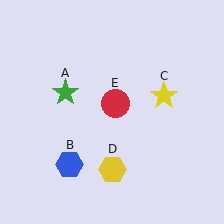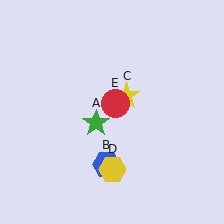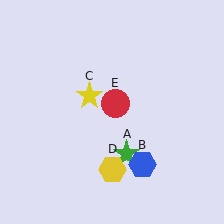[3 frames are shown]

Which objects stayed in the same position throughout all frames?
Yellow hexagon (object D) and red circle (object E) remained stationary.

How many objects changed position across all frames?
3 objects changed position: green star (object A), blue hexagon (object B), yellow star (object C).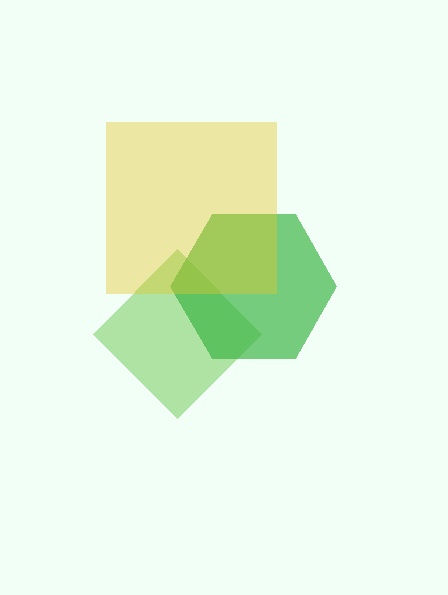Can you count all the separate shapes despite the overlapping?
Yes, there are 3 separate shapes.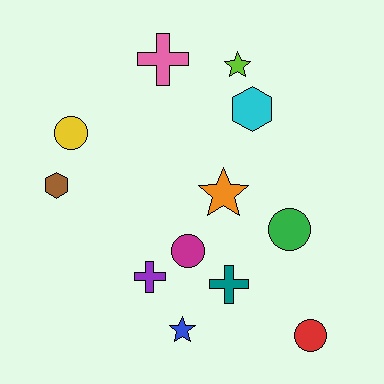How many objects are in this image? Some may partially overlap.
There are 12 objects.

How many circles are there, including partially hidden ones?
There are 4 circles.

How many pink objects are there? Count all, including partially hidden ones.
There is 1 pink object.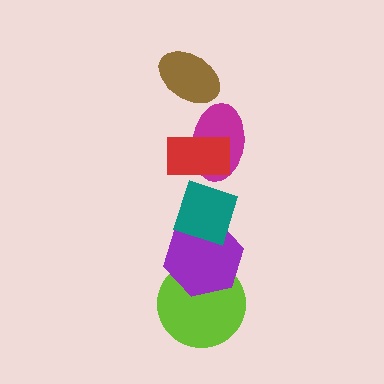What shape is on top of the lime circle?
The purple hexagon is on top of the lime circle.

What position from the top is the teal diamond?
The teal diamond is 4th from the top.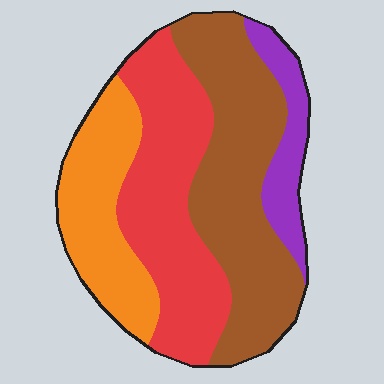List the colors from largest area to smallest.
From largest to smallest: brown, red, orange, purple.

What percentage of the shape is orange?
Orange takes up about one fifth (1/5) of the shape.